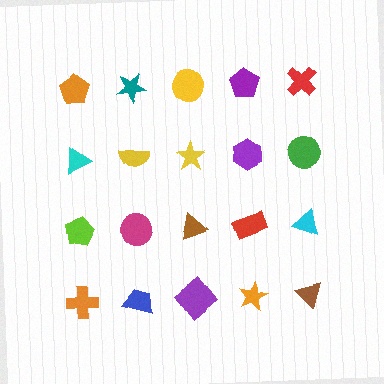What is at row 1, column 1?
An orange pentagon.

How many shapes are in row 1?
5 shapes.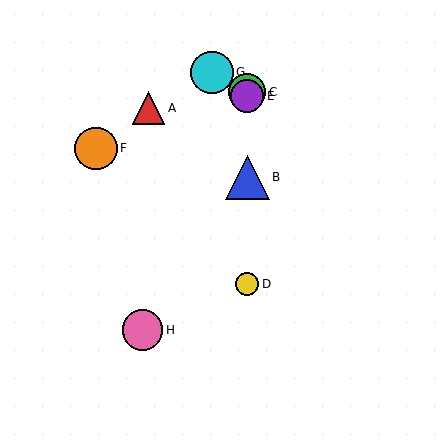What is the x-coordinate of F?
Object F is at x≈96.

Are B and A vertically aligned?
No, B is at x≈247 and A is at x≈148.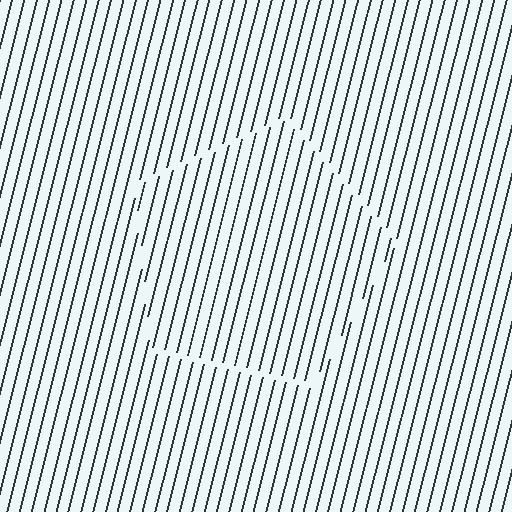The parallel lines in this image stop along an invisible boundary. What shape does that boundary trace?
An illusory pentagon. The interior of the shape contains the same grating, shifted by half a period — the contour is defined by the phase discontinuity where line-ends from the inner and outer gratings abut.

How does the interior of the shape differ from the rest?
The interior of the shape contains the same grating, shifted by half a period — the contour is defined by the phase discontinuity where line-ends from the inner and outer gratings abut.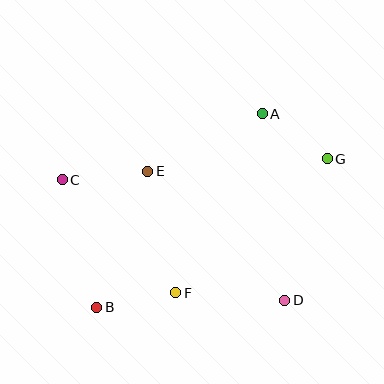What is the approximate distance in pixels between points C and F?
The distance between C and F is approximately 160 pixels.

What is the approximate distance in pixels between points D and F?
The distance between D and F is approximately 109 pixels.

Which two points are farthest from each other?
Points B and G are farthest from each other.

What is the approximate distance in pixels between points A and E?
The distance between A and E is approximately 128 pixels.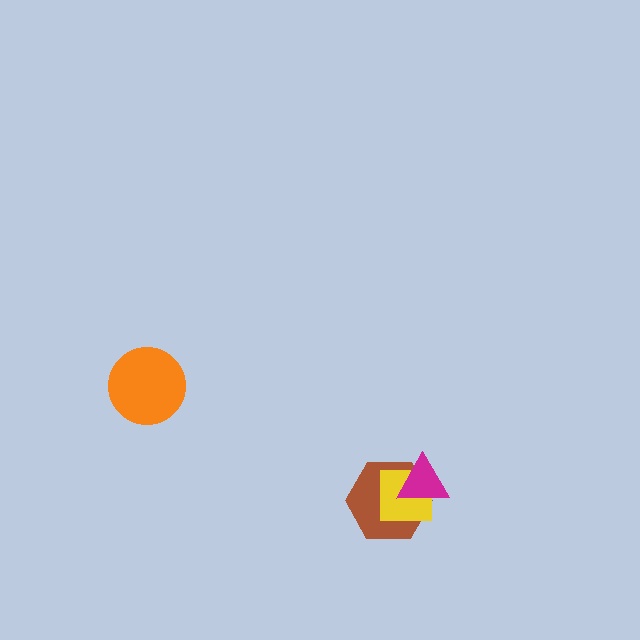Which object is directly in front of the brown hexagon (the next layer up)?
The yellow square is directly in front of the brown hexagon.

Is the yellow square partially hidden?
Yes, it is partially covered by another shape.